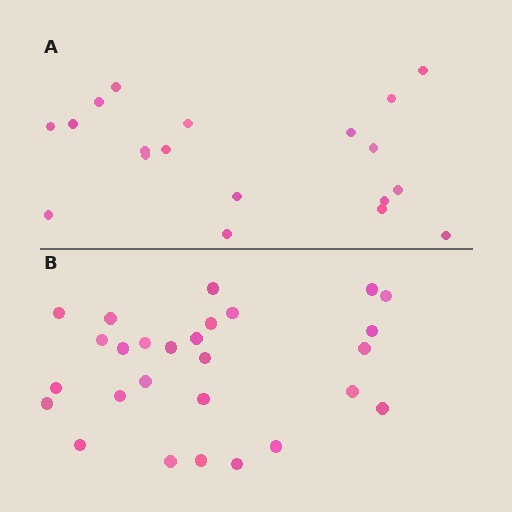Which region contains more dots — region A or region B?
Region B (the bottom region) has more dots.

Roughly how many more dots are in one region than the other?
Region B has roughly 8 or so more dots than region A.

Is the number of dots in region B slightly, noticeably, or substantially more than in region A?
Region B has noticeably more, but not dramatically so. The ratio is roughly 1.4 to 1.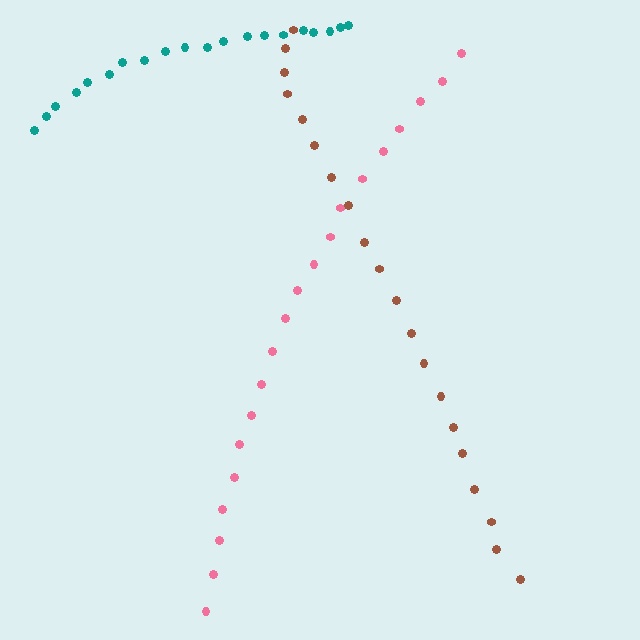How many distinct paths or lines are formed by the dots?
There are 3 distinct paths.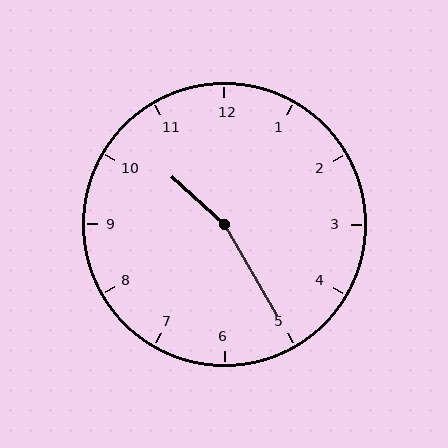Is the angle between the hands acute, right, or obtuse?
It is obtuse.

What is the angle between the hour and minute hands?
Approximately 162 degrees.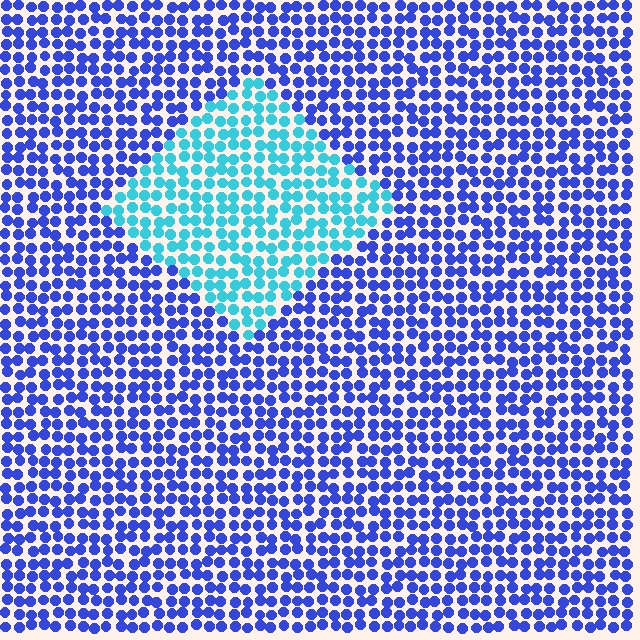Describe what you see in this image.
The image is filled with small blue elements in a uniform arrangement. A diamond-shaped region is visible where the elements are tinted to a slightly different hue, forming a subtle color boundary.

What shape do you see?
I see a diamond.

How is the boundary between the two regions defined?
The boundary is defined purely by a slight shift in hue (about 48 degrees). Spacing, size, and orientation are identical on both sides.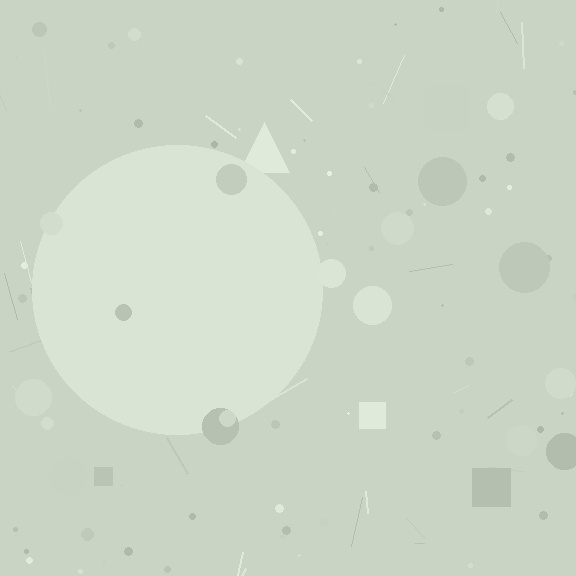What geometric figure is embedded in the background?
A circle is embedded in the background.